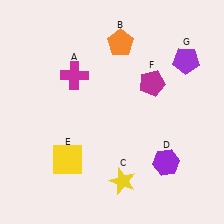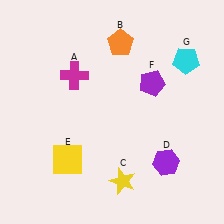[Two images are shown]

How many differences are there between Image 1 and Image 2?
There are 2 differences between the two images.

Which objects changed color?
F changed from magenta to purple. G changed from purple to cyan.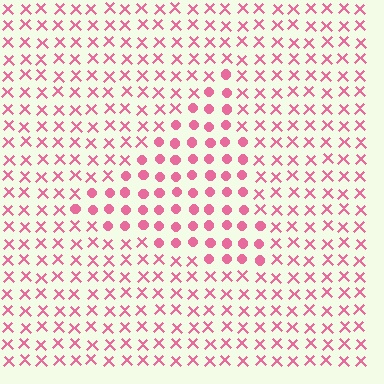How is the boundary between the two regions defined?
The boundary is defined by a change in element shape: circles inside vs. X marks outside. All elements share the same color and spacing.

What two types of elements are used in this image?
The image uses circles inside the triangle region and X marks outside it.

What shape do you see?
I see a triangle.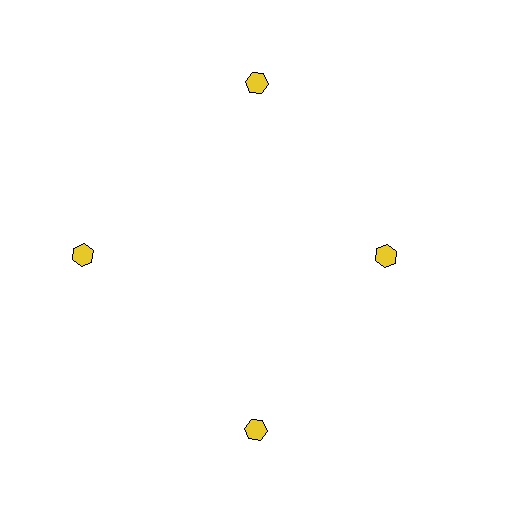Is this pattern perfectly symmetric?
No. The 4 yellow hexagons are arranged in a ring, but one element near the 3 o'clock position is pulled inward toward the center, breaking the 4-fold rotational symmetry.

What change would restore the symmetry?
The symmetry would be restored by moving it outward, back onto the ring so that all 4 hexagons sit at equal angles and equal distance from the center.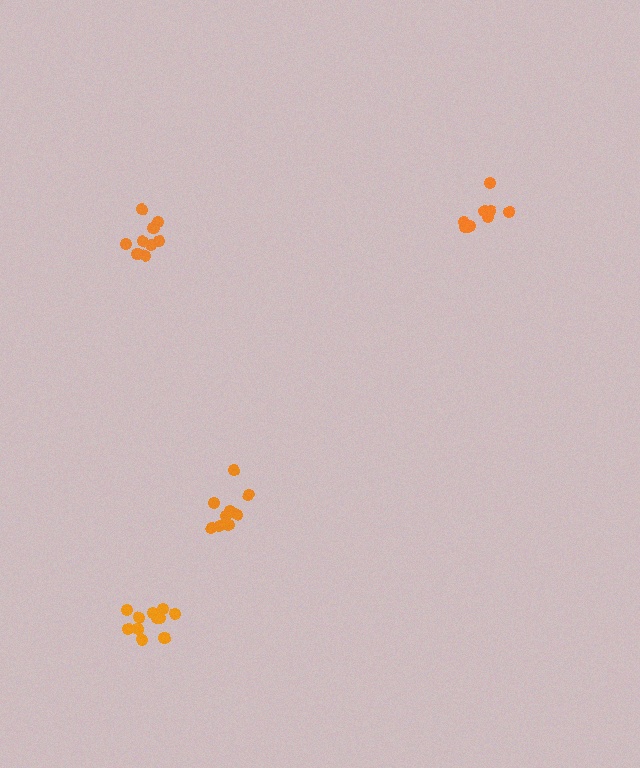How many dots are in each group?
Group 1: 9 dots, Group 2: 11 dots, Group 3: 9 dots, Group 4: 8 dots (37 total).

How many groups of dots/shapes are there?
There are 4 groups.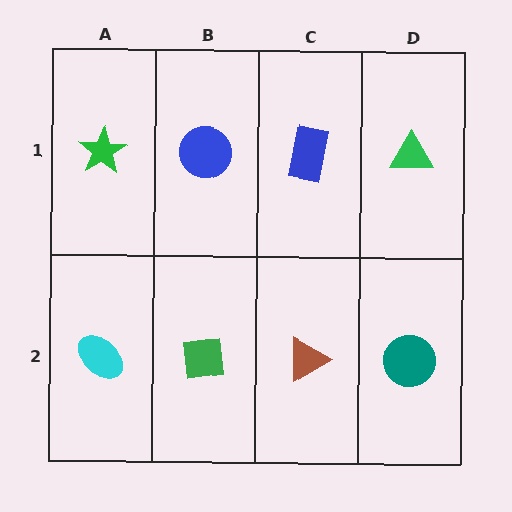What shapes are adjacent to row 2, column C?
A blue rectangle (row 1, column C), a green square (row 2, column B), a teal circle (row 2, column D).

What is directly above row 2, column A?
A green star.